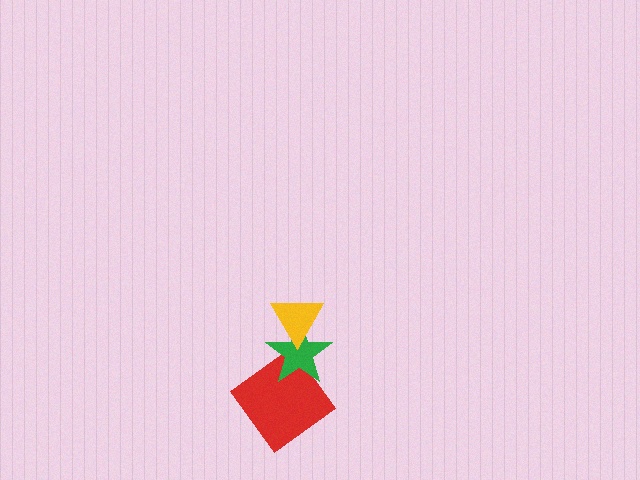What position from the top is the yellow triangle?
The yellow triangle is 1st from the top.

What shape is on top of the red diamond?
The green star is on top of the red diamond.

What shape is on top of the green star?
The yellow triangle is on top of the green star.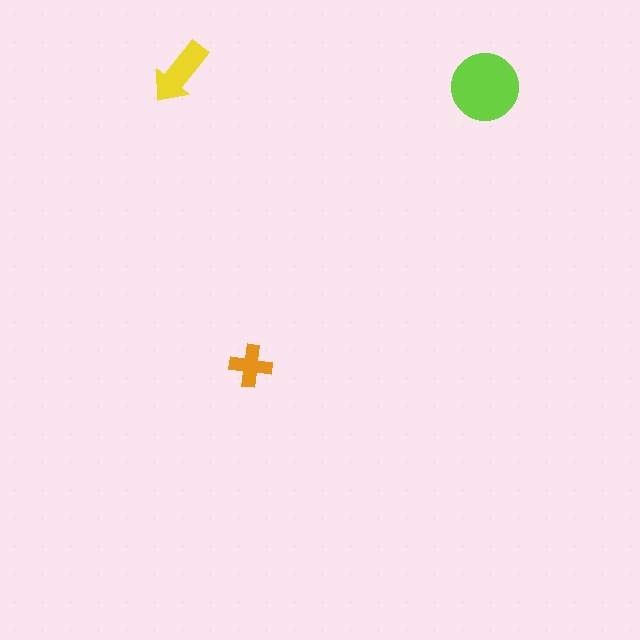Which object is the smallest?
The orange cross.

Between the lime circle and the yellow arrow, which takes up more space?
The lime circle.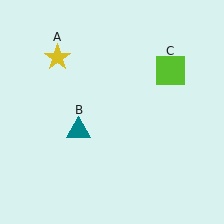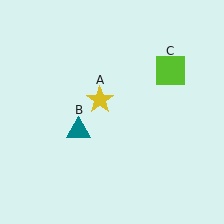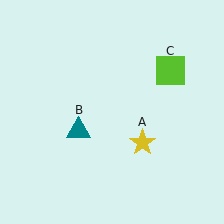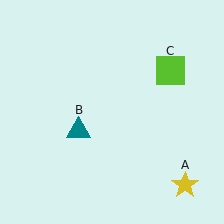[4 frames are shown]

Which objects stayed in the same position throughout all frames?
Teal triangle (object B) and lime square (object C) remained stationary.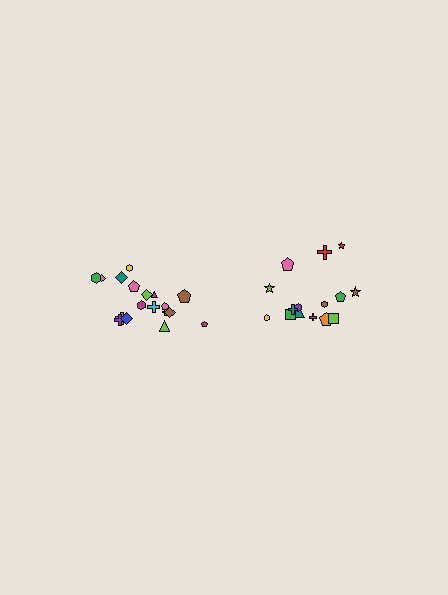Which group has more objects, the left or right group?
The left group.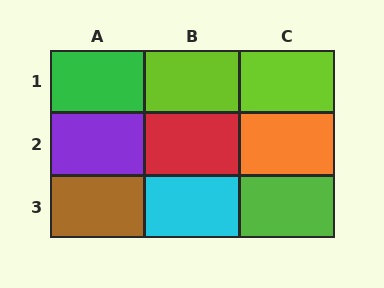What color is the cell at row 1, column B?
Lime.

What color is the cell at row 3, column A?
Brown.